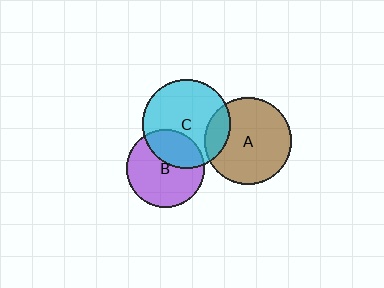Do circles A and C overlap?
Yes.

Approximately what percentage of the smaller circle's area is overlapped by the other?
Approximately 15%.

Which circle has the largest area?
Circle C (cyan).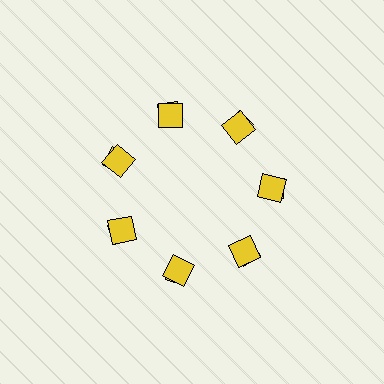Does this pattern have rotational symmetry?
Yes, this pattern has 7-fold rotational symmetry. It looks the same after rotating 51 degrees around the center.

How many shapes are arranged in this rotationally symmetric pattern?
There are 14 shapes, arranged in 7 groups of 2.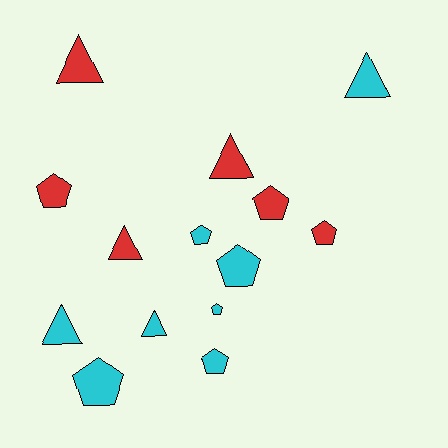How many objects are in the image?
There are 14 objects.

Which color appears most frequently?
Cyan, with 8 objects.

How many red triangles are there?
There are 3 red triangles.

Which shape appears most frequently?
Pentagon, with 8 objects.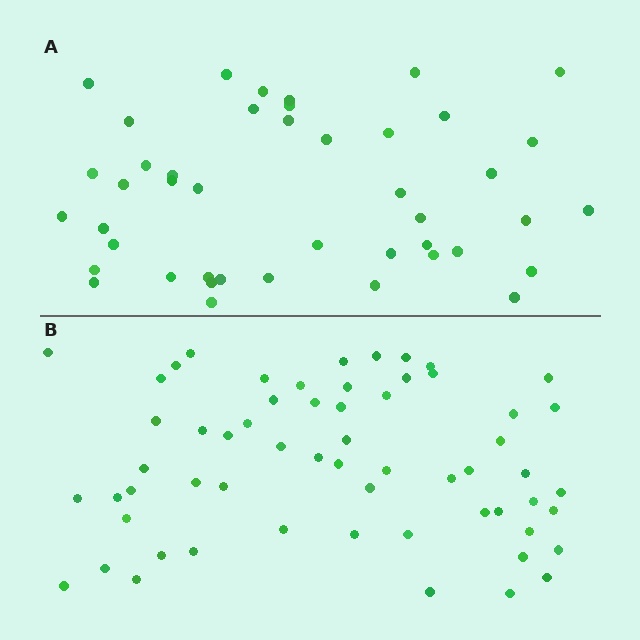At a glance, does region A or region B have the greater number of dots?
Region B (the bottom region) has more dots.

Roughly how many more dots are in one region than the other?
Region B has approximately 15 more dots than region A.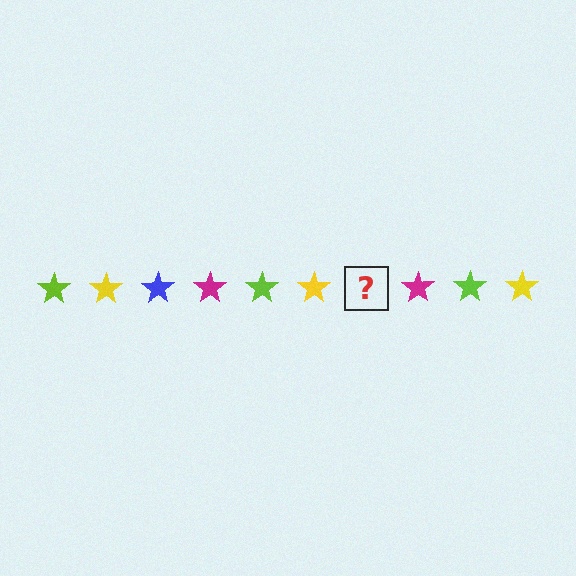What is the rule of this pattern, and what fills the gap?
The rule is that the pattern cycles through lime, yellow, blue, magenta stars. The gap should be filled with a blue star.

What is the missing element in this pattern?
The missing element is a blue star.